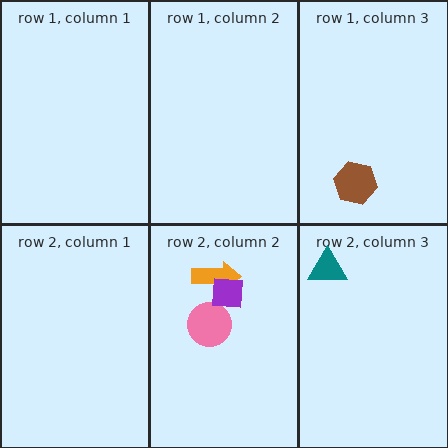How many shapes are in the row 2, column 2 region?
3.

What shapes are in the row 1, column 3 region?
The brown hexagon.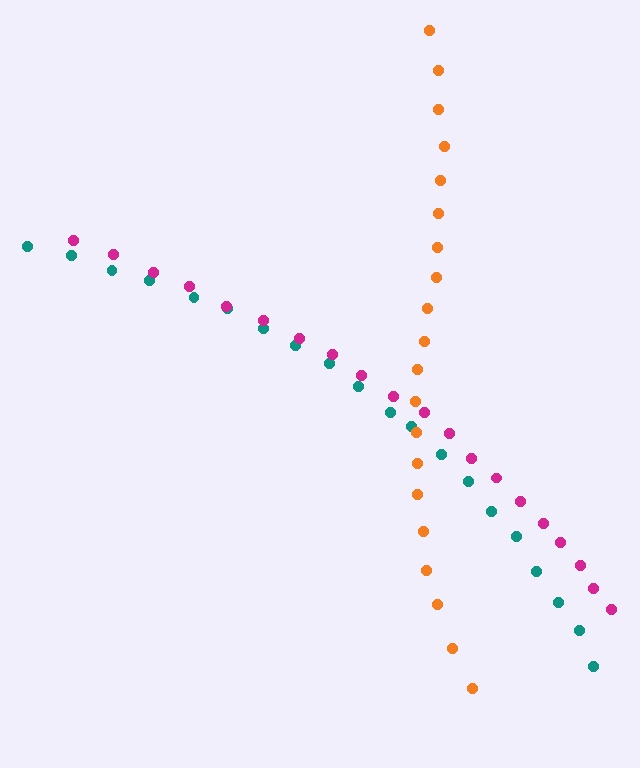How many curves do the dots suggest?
There are 3 distinct paths.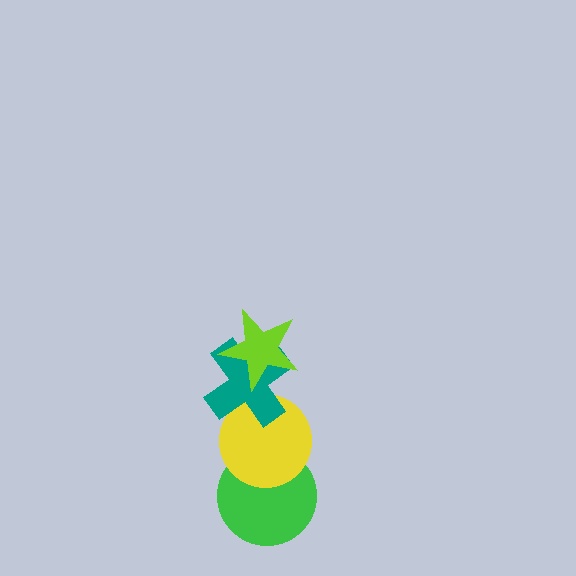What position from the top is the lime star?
The lime star is 1st from the top.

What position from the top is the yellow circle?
The yellow circle is 3rd from the top.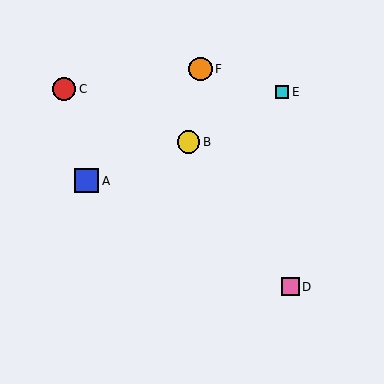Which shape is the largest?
The blue square (labeled A) is the largest.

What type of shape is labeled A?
Shape A is a blue square.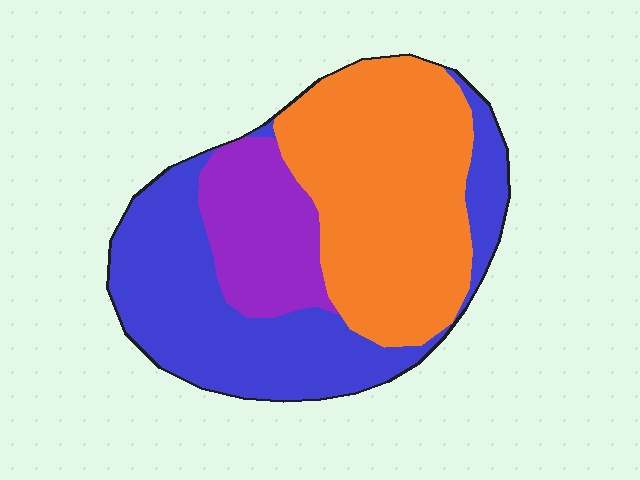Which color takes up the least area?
Purple, at roughly 20%.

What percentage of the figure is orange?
Orange covers 43% of the figure.